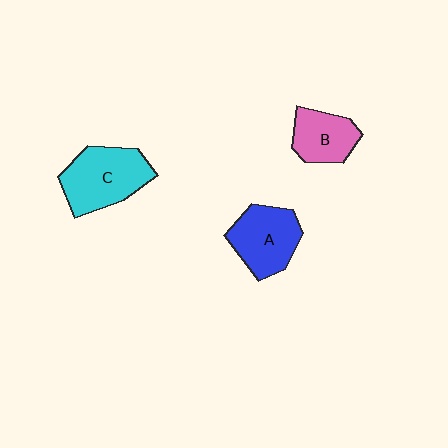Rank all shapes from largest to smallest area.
From largest to smallest: C (cyan), A (blue), B (pink).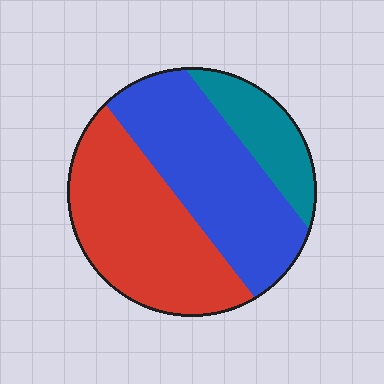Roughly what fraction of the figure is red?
Red covers about 40% of the figure.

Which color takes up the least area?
Teal, at roughly 15%.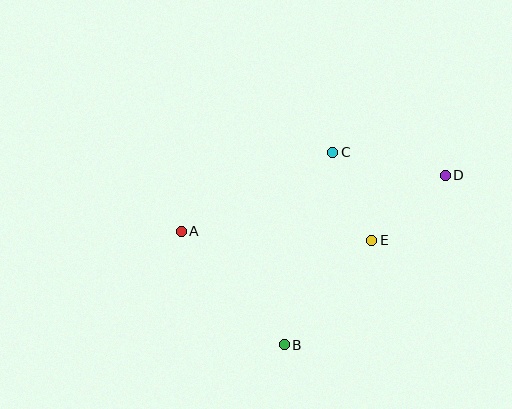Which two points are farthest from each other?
Points A and D are farthest from each other.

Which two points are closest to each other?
Points C and E are closest to each other.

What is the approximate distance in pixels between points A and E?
The distance between A and E is approximately 191 pixels.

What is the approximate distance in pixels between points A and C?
The distance between A and C is approximately 171 pixels.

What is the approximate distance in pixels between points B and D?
The distance between B and D is approximately 234 pixels.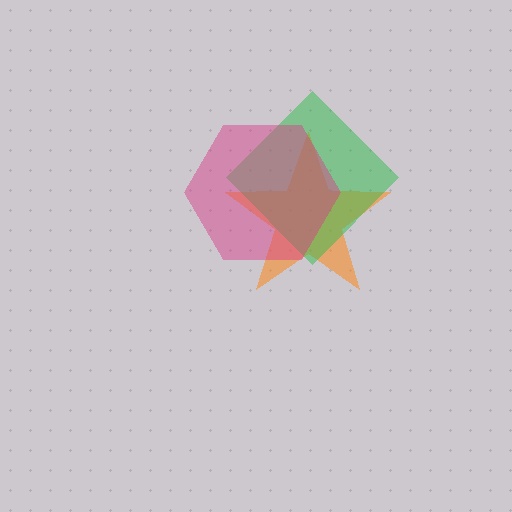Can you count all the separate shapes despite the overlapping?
Yes, there are 3 separate shapes.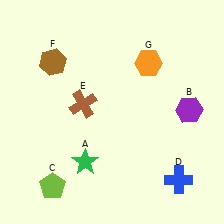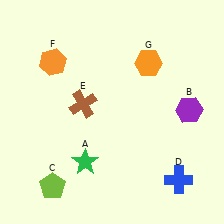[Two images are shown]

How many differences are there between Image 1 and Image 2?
There is 1 difference between the two images.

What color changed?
The hexagon (F) changed from brown in Image 1 to orange in Image 2.